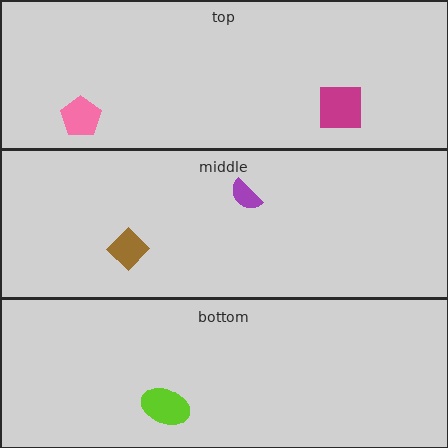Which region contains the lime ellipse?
The bottom region.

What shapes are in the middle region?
The brown diamond, the purple semicircle.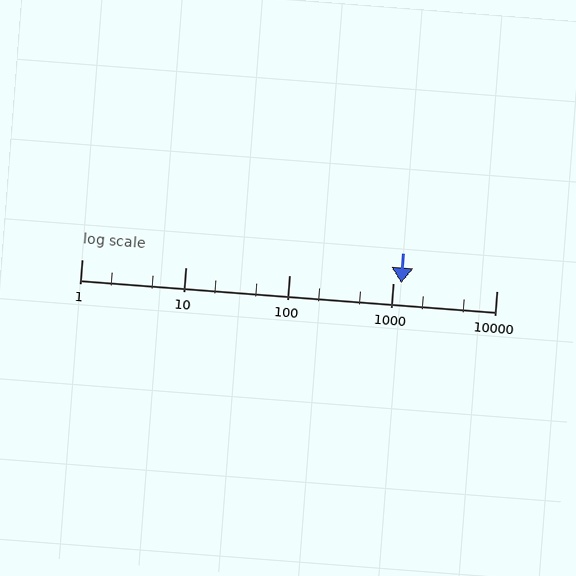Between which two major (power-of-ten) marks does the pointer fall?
The pointer is between 1000 and 10000.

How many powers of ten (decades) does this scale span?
The scale spans 4 decades, from 1 to 10000.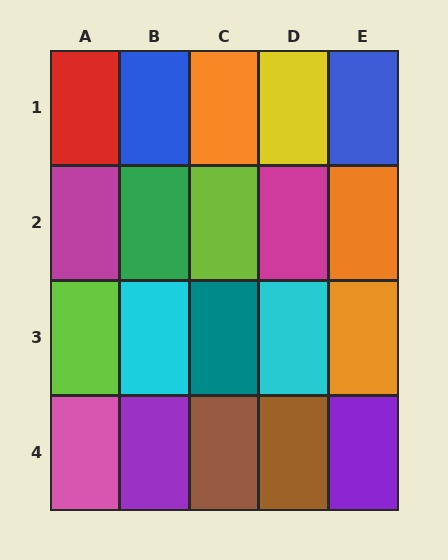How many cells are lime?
2 cells are lime.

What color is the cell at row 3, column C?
Teal.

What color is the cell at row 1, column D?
Yellow.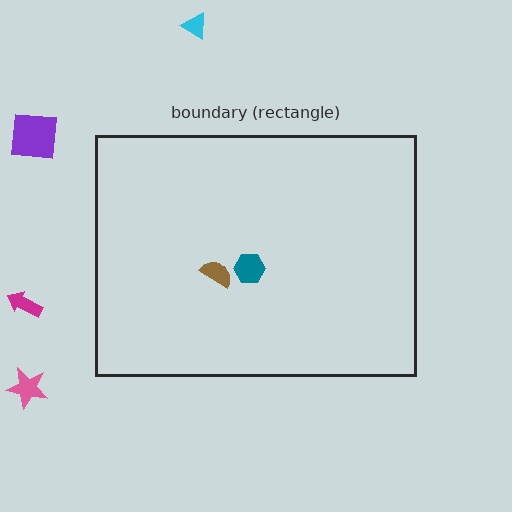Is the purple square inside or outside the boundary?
Outside.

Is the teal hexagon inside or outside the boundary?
Inside.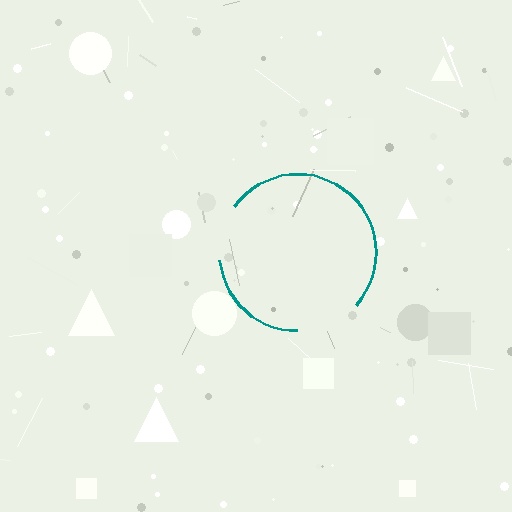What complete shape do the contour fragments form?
The contour fragments form a circle.